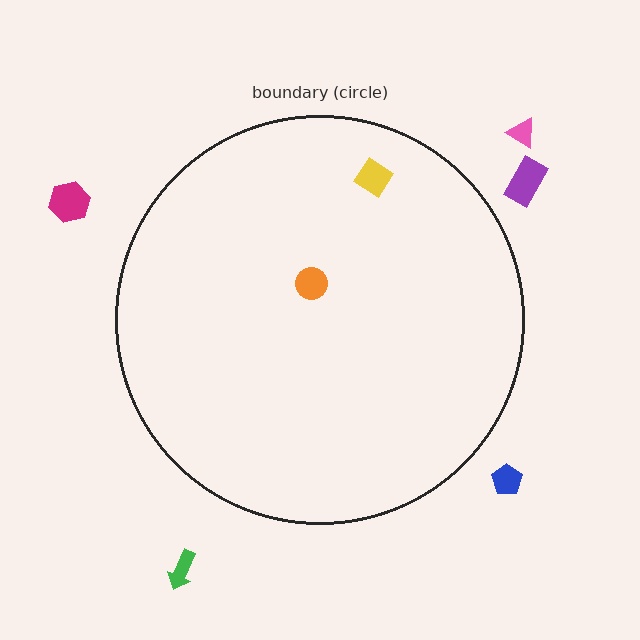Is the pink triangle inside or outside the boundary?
Outside.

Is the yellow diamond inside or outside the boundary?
Inside.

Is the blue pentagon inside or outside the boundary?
Outside.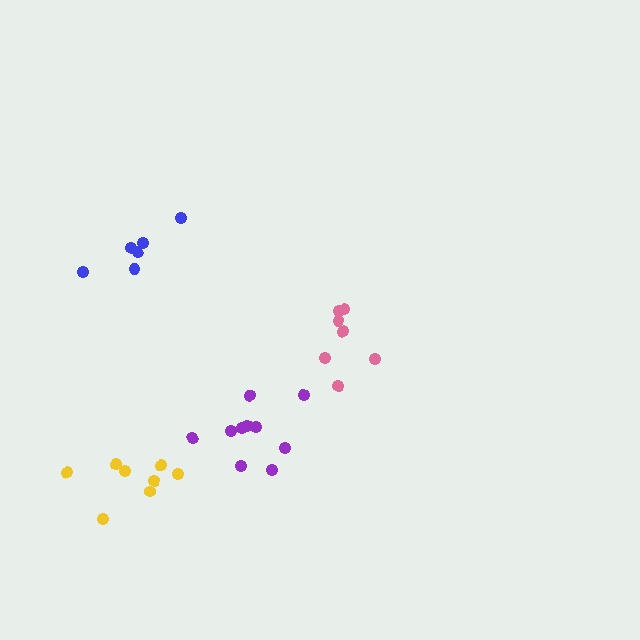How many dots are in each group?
Group 1: 7 dots, Group 2: 10 dots, Group 3: 8 dots, Group 4: 6 dots (31 total).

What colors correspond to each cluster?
The clusters are colored: pink, purple, yellow, blue.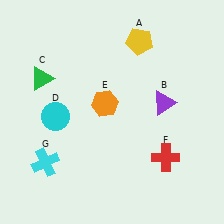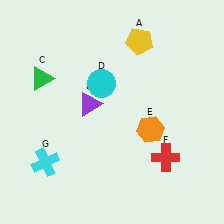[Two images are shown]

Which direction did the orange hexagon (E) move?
The orange hexagon (E) moved right.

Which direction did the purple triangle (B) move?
The purple triangle (B) moved left.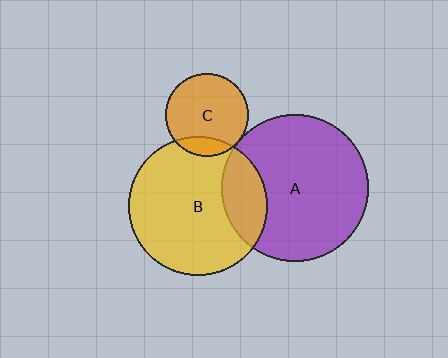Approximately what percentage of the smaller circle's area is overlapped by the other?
Approximately 15%.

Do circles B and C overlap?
Yes.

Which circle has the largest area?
Circle A (purple).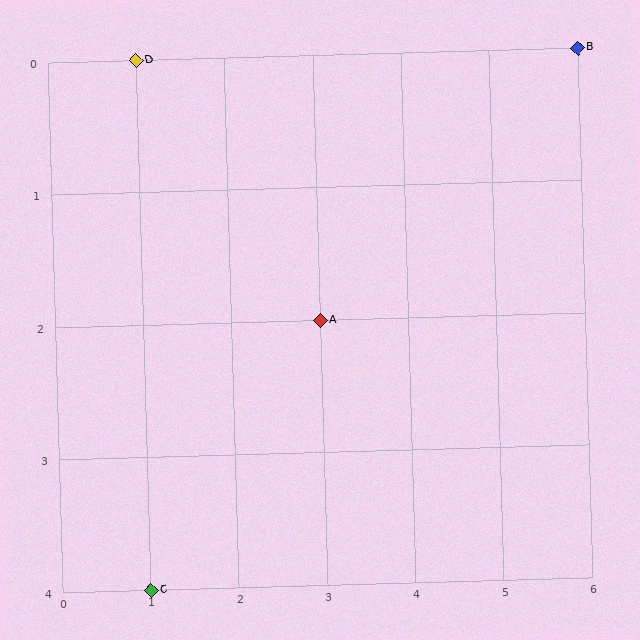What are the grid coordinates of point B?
Point B is at grid coordinates (6, 0).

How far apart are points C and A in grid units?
Points C and A are 2 columns and 2 rows apart (about 2.8 grid units diagonally).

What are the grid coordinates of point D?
Point D is at grid coordinates (1, 0).